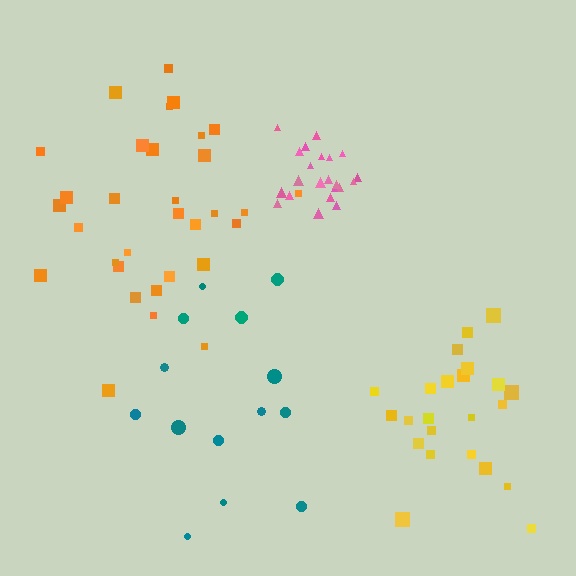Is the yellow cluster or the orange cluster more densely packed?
Orange.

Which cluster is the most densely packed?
Pink.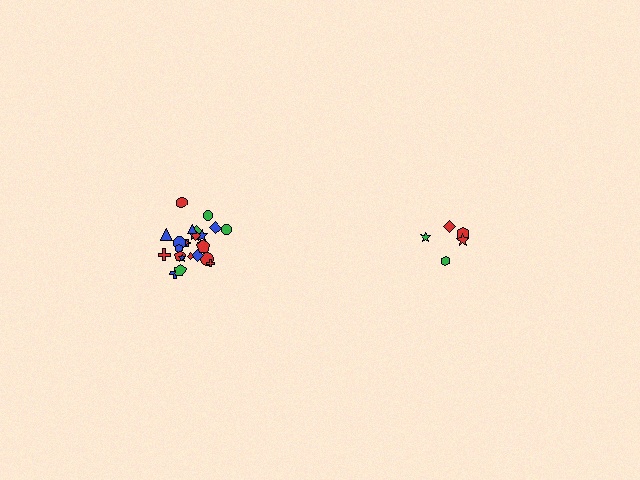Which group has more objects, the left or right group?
The left group.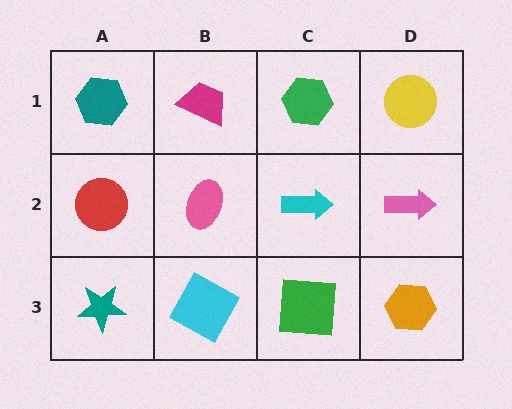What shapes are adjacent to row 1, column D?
A pink arrow (row 2, column D), a green hexagon (row 1, column C).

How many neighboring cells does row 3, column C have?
3.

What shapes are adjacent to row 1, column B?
A pink ellipse (row 2, column B), a teal hexagon (row 1, column A), a green hexagon (row 1, column C).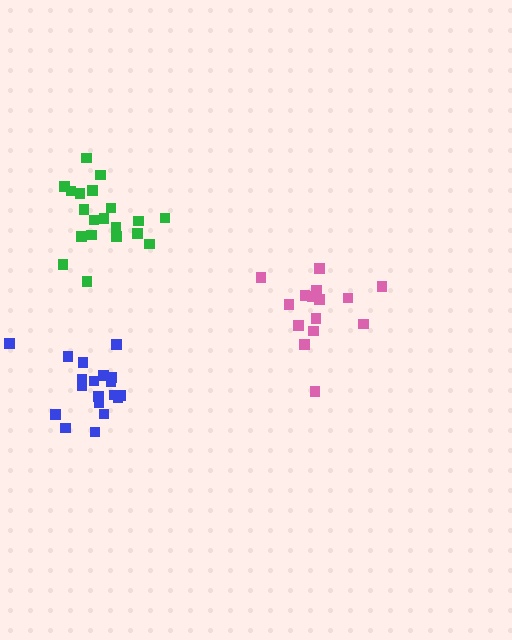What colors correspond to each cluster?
The clusters are colored: pink, green, blue.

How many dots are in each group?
Group 1: 15 dots, Group 2: 20 dots, Group 3: 20 dots (55 total).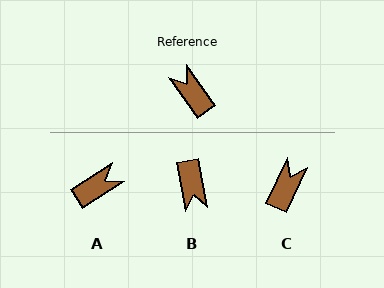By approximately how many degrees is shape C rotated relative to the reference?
Approximately 61 degrees clockwise.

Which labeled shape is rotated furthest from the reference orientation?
B, about 155 degrees away.